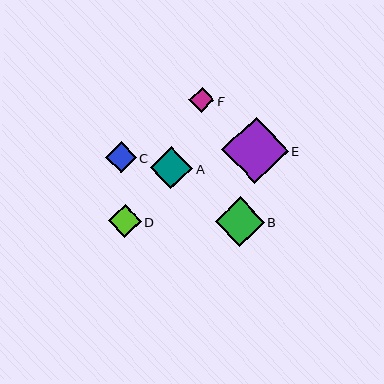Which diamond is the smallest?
Diamond F is the smallest with a size of approximately 25 pixels.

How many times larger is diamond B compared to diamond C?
Diamond B is approximately 1.6 times the size of diamond C.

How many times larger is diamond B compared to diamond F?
Diamond B is approximately 2.0 times the size of diamond F.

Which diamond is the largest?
Diamond E is the largest with a size of approximately 66 pixels.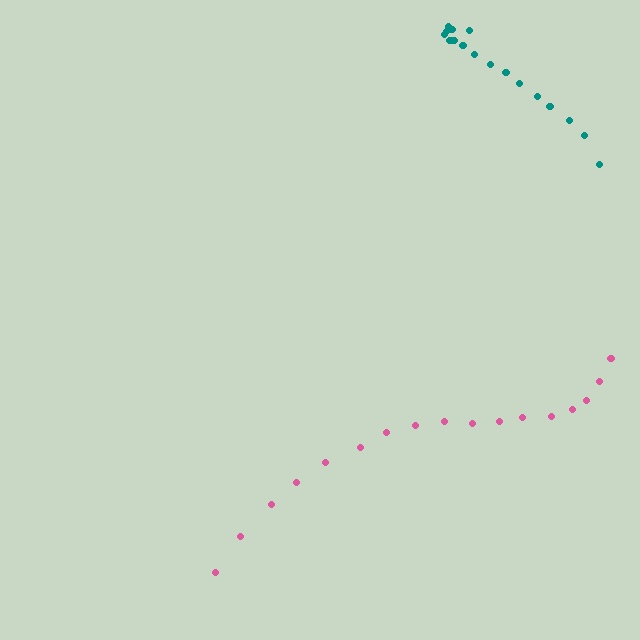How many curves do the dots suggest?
There are 2 distinct paths.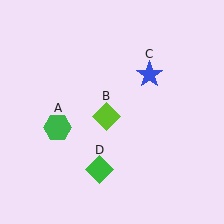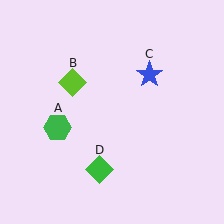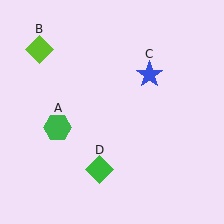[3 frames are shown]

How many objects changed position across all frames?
1 object changed position: lime diamond (object B).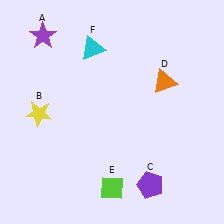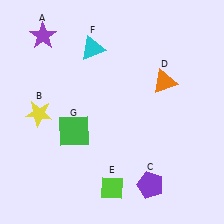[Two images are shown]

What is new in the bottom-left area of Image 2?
A green square (G) was added in the bottom-left area of Image 2.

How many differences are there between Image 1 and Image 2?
There is 1 difference between the two images.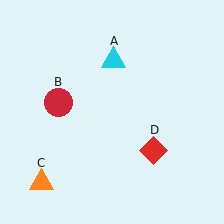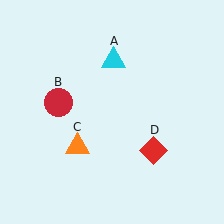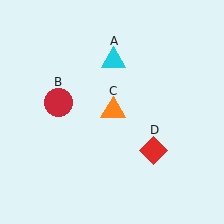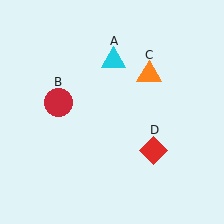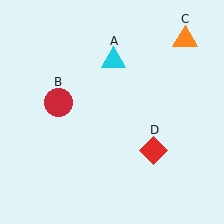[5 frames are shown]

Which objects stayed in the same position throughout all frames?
Cyan triangle (object A) and red circle (object B) and red diamond (object D) remained stationary.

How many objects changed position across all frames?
1 object changed position: orange triangle (object C).